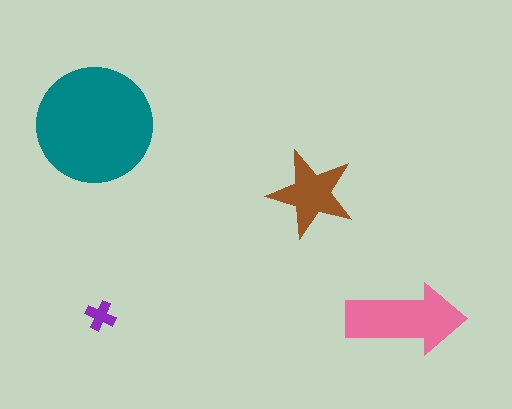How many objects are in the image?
There are 4 objects in the image.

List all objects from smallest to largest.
The purple cross, the brown star, the pink arrow, the teal circle.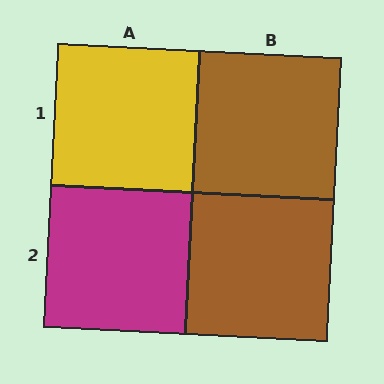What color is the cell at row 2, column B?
Brown.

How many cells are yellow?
1 cell is yellow.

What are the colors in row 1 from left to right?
Yellow, brown.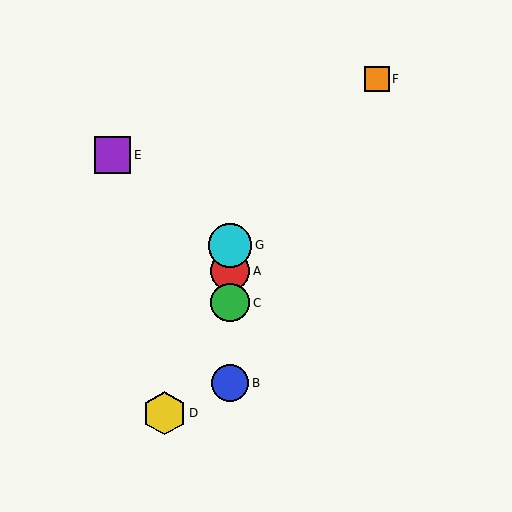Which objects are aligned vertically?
Objects A, B, C, G are aligned vertically.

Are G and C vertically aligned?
Yes, both are at x≈230.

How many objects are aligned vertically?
4 objects (A, B, C, G) are aligned vertically.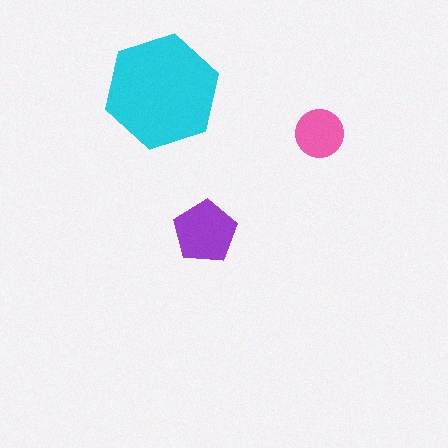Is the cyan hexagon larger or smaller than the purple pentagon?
Larger.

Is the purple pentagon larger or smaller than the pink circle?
Larger.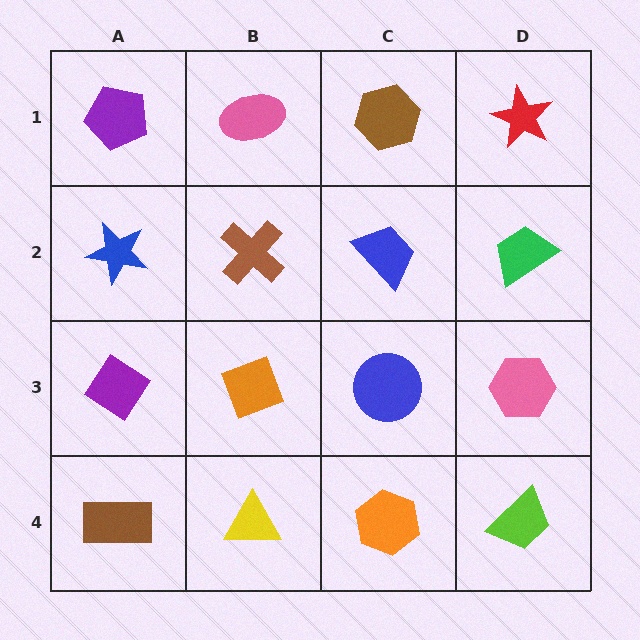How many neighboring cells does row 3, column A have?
3.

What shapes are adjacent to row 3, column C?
A blue trapezoid (row 2, column C), an orange hexagon (row 4, column C), an orange diamond (row 3, column B), a pink hexagon (row 3, column D).